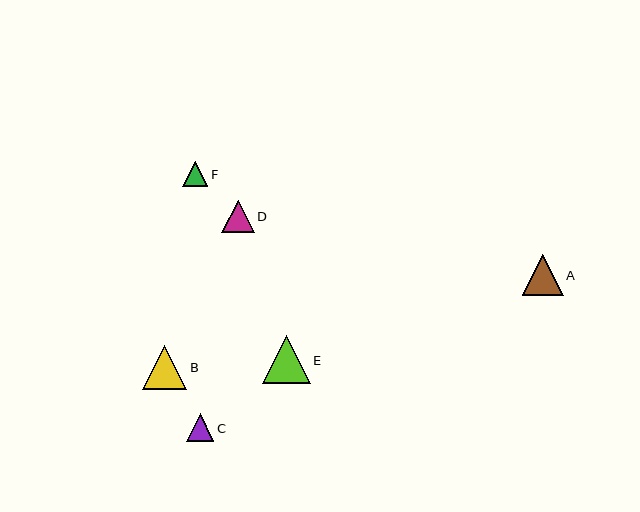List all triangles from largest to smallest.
From largest to smallest: E, B, A, D, C, F.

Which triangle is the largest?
Triangle E is the largest with a size of approximately 47 pixels.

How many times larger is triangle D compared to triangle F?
Triangle D is approximately 1.3 times the size of triangle F.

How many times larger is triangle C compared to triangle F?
Triangle C is approximately 1.1 times the size of triangle F.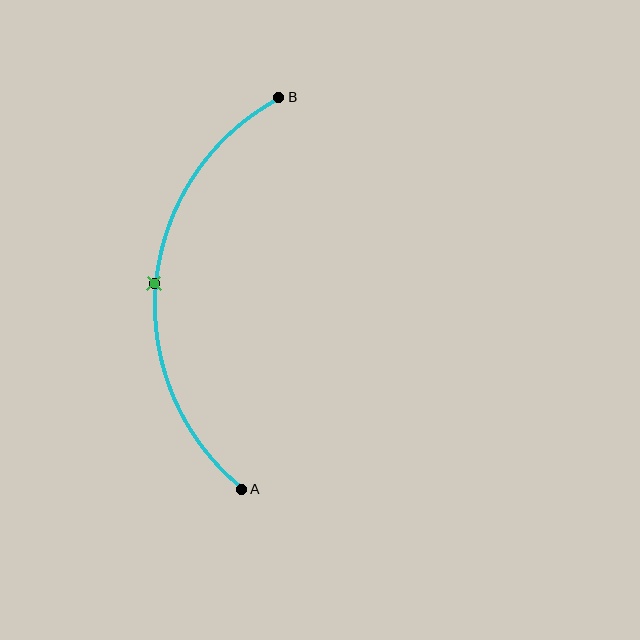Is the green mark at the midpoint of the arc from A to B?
Yes. The green mark lies on the arc at equal arc-length from both A and B — it is the arc midpoint.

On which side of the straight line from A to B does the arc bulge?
The arc bulges to the left of the straight line connecting A and B.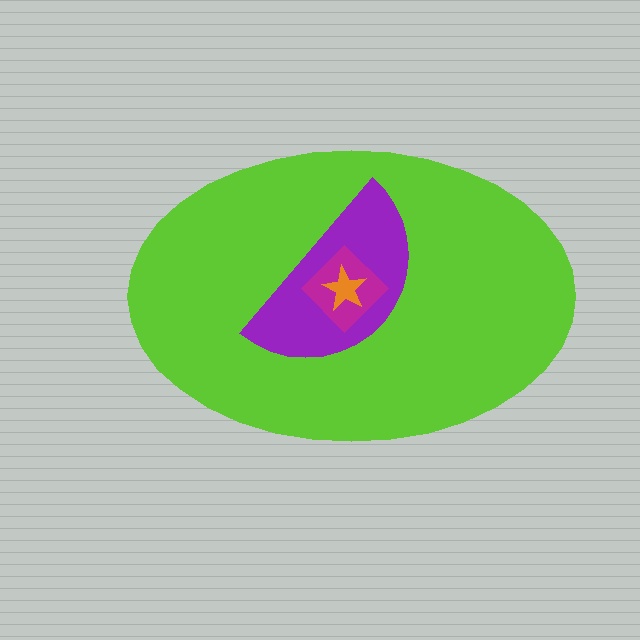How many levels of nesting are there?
4.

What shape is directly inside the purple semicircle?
The magenta diamond.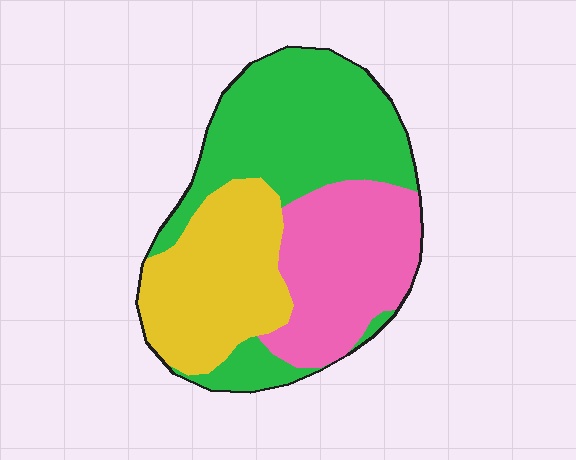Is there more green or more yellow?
Green.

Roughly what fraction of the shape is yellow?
Yellow takes up between a sixth and a third of the shape.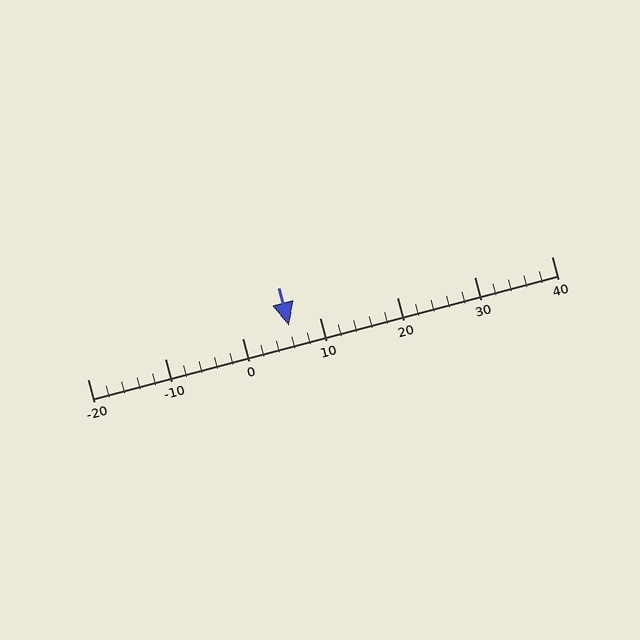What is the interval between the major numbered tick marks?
The major tick marks are spaced 10 units apart.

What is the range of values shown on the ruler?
The ruler shows values from -20 to 40.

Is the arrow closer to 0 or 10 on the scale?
The arrow is closer to 10.